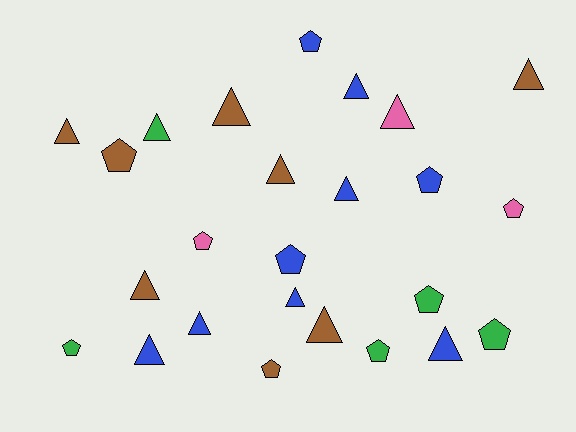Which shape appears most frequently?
Triangle, with 14 objects.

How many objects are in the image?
There are 25 objects.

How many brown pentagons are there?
There are 2 brown pentagons.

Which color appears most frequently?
Blue, with 9 objects.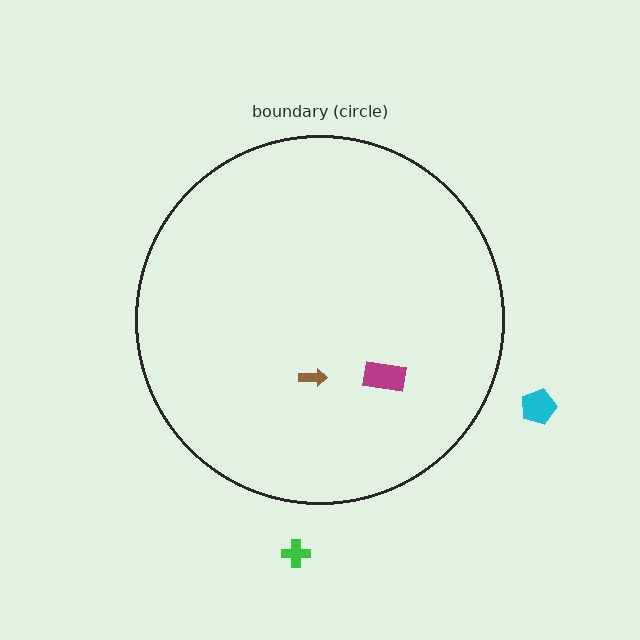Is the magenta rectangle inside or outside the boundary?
Inside.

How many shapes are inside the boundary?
2 inside, 2 outside.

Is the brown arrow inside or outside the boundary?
Inside.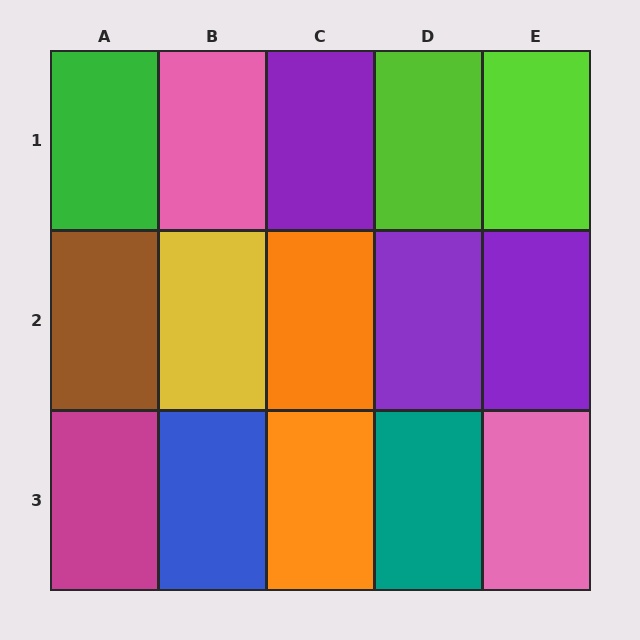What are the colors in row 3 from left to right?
Magenta, blue, orange, teal, pink.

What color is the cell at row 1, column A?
Green.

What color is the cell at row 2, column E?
Purple.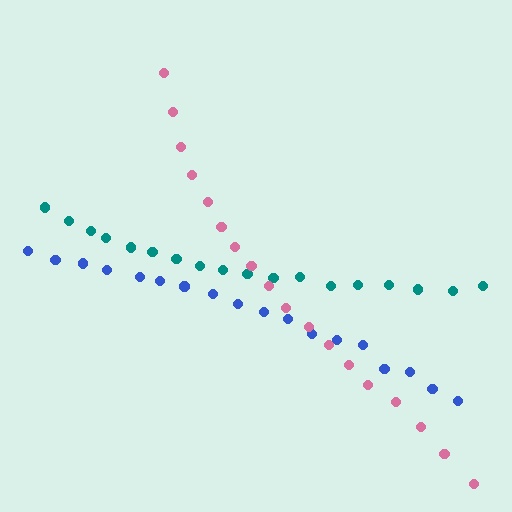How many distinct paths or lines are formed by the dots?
There are 3 distinct paths.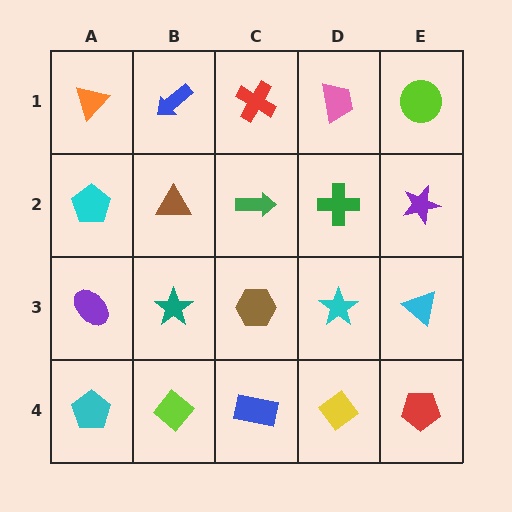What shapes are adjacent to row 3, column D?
A green cross (row 2, column D), a yellow diamond (row 4, column D), a brown hexagon (row 3, column C), a cyan triangle (row 3, column E).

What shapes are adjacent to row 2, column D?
A pink trapezoid (row 1, column D), a cyan star (row 3, column D), a green arrow (row 2, column C), a purple star (row 2, column E).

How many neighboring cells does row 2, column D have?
4.